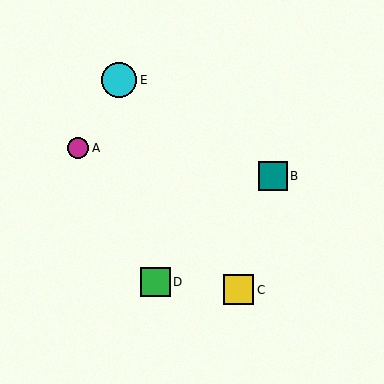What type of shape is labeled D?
Shape D is a green square.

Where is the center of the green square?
The center of the green square is at (155, 282).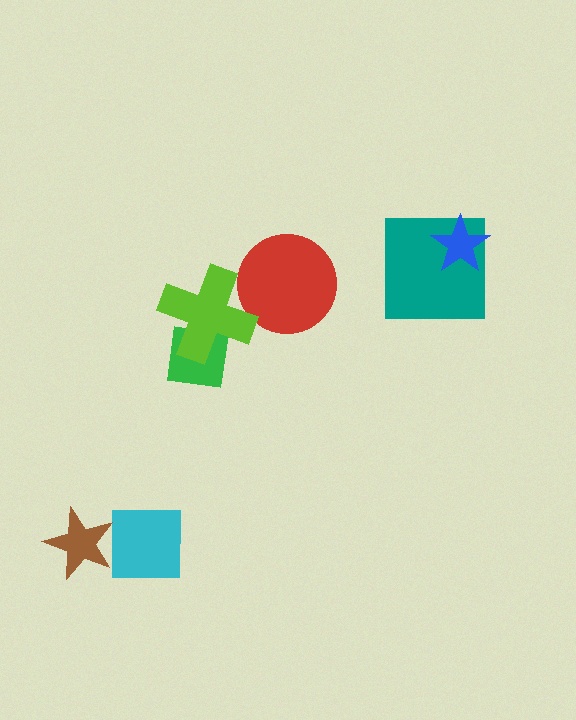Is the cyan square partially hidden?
Yes, it is partially covered by another shape.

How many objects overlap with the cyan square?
1 object overlaps with the cyan square.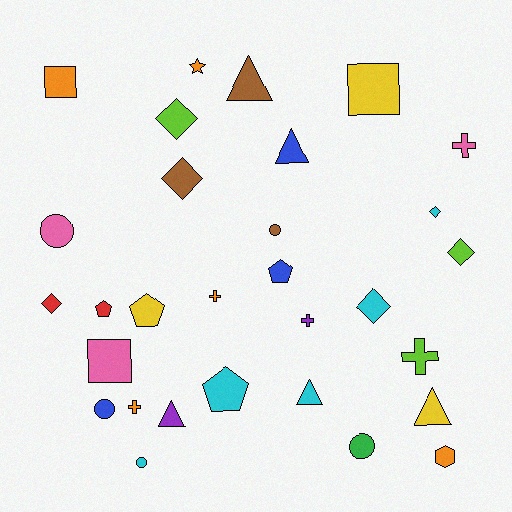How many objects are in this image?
There are 30 objects.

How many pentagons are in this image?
There are 4 pentagons.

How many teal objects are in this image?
There are no teal objects.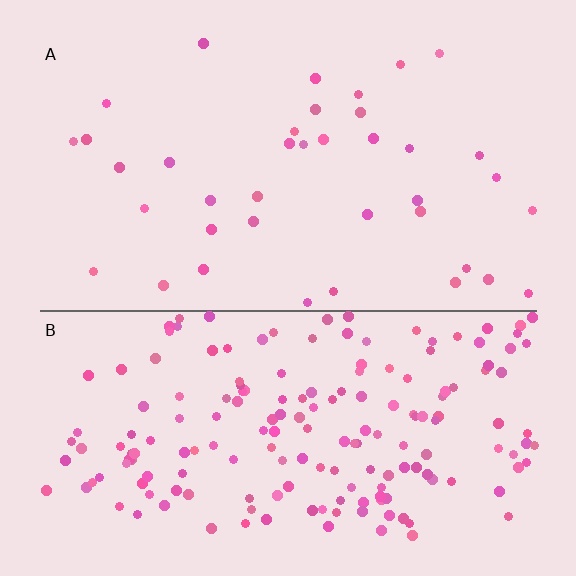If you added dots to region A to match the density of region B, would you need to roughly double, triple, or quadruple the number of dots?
Approximately quadruple.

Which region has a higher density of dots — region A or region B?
B (the bottom).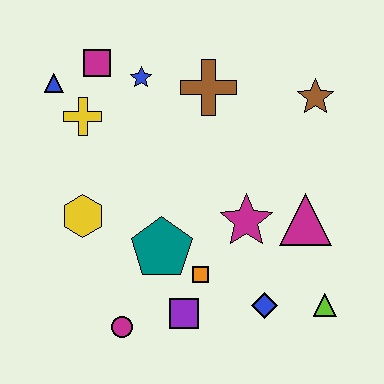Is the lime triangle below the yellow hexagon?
Yes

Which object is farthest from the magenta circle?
The brown star is farthest from the magenta circle.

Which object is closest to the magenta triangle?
The magenta star is closest to the magenta triangle.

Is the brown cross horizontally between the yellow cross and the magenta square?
No